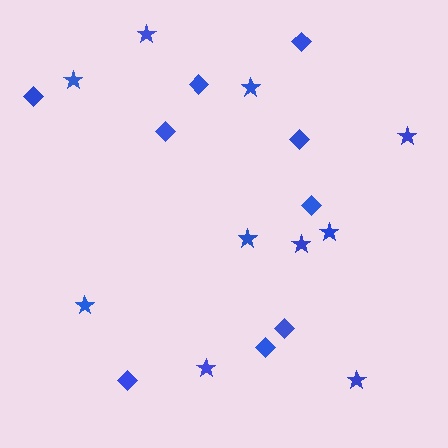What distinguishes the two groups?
There are 2 groups: one group of diamonds (9) and one group of stars (10).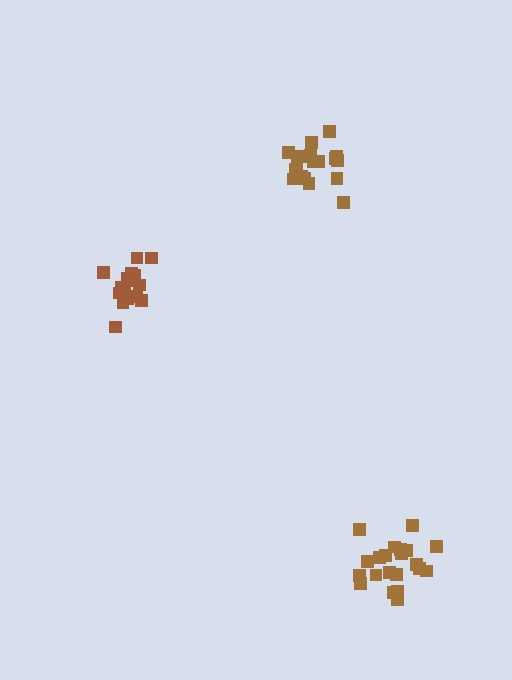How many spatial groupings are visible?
There are 3 spatial groupings.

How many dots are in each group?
Group 1: 19 dots, Group 2: 18 dots, Group 3: 21 dots (58 total).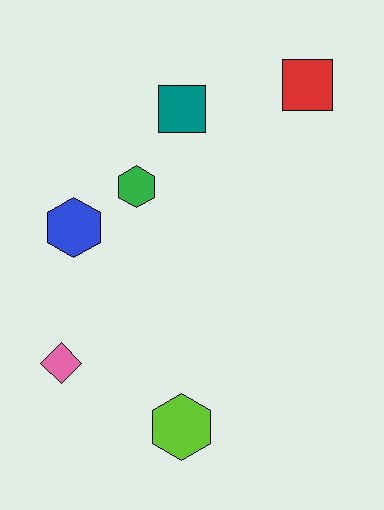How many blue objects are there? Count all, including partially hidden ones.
There is 1 blue object.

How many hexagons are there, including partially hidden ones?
There are 3 hexagons.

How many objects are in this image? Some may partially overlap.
There are 6 objects.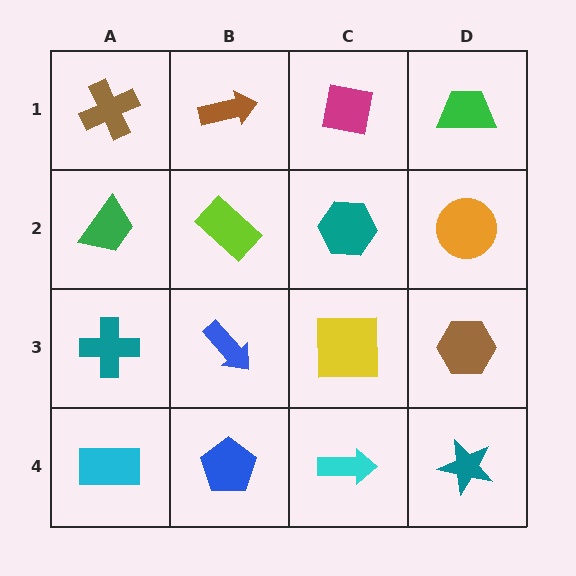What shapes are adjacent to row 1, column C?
A teal hexagon (row 2, column C), a brown arrow (row 1, column B), a green trapezoid (row 1, column D).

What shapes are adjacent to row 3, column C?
A teal hexagon (row 2, column C), a cyan arrow (row 4, column C), a blue arrow (row 3, column B), a brown hexagon (row 3, column D).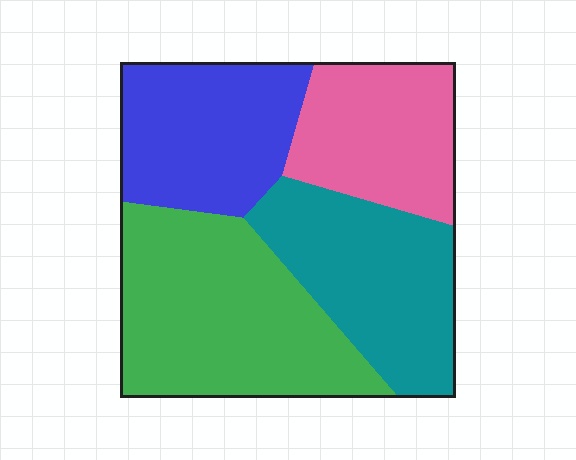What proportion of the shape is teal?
Teal takes up about one quarter (1/4) of the shape.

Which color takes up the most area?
Green, at roughly 35%.